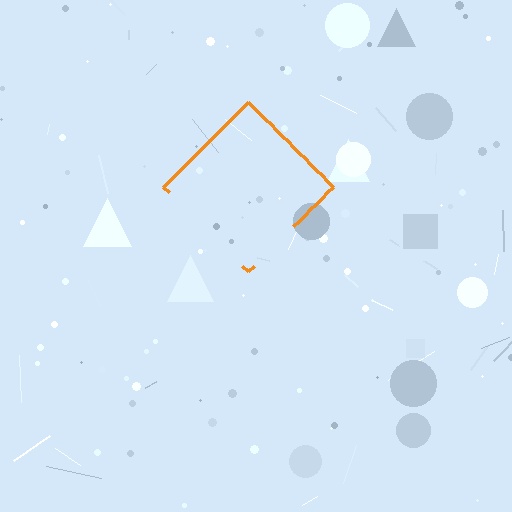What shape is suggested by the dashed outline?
The dashed outline suggests a diamond.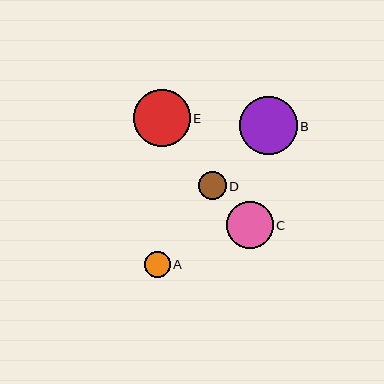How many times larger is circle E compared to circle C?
Circle E is approximately 1.2 times the size of circle C.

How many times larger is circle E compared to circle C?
Circle E is approximately 1.2 times the size of circle C.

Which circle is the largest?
Circle B is the largest with a size of approximately 58 pixels.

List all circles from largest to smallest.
From largest to smallest: B, E, C, D, A.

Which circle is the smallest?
Circle A is the smallest with a size of approximately 26 pixels.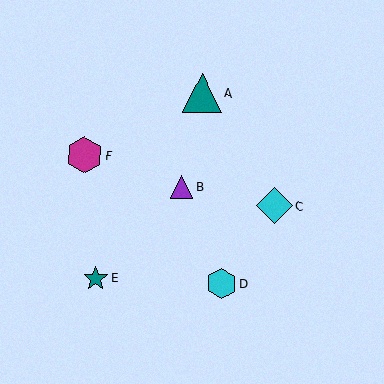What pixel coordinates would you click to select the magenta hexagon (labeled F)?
Click at (84, 155) to select the magenta hexagon F.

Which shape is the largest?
The teal triangle (labeled A) is the largest.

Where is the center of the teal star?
The center of the teal star is at (95, 278).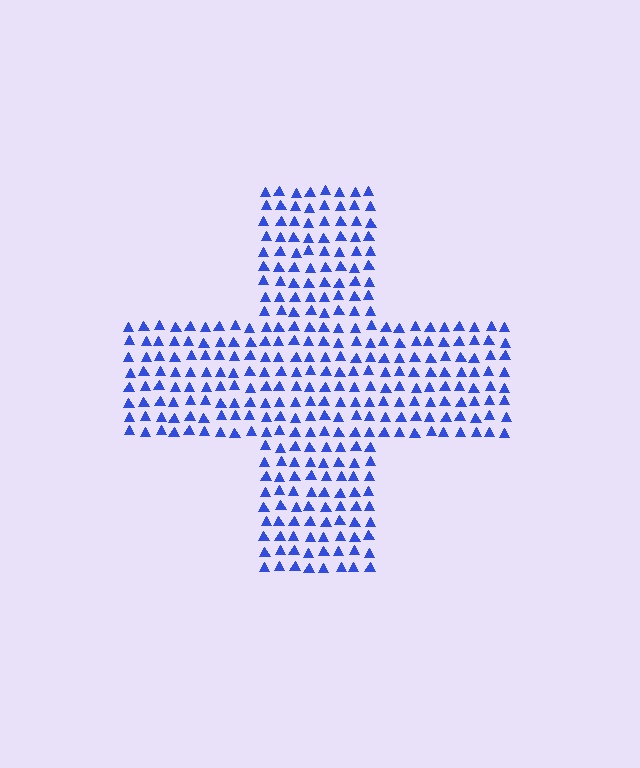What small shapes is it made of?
It is made of small triangles.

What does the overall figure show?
The overall figure shows a cross.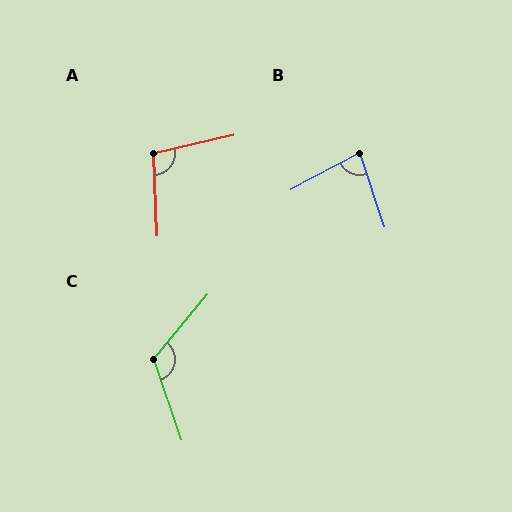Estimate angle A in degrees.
Approximately 101 degrees.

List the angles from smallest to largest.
B (81°), A (101°), C (121°).